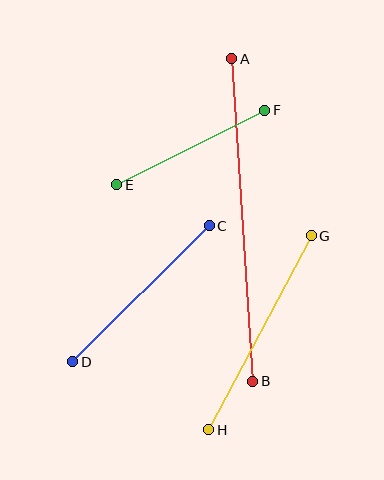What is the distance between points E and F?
The distance is approximately 166 pixels.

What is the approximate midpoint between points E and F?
The midpoint is at approximately (191, 148) pixels.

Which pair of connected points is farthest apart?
Points A and B are farthest apart.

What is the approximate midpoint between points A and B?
The midpoint is at approximately (242, 220) pixels.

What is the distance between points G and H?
The distance is approximately 219 pixels.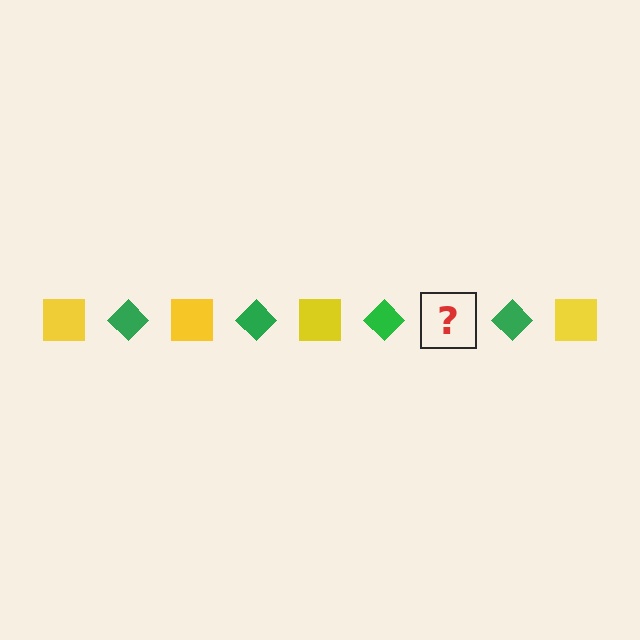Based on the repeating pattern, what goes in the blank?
The blank should be a yellow square.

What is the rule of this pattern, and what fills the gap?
The rule is that the pattern alternates between yellow square and green diamond. The gap should be filled with a yellow square.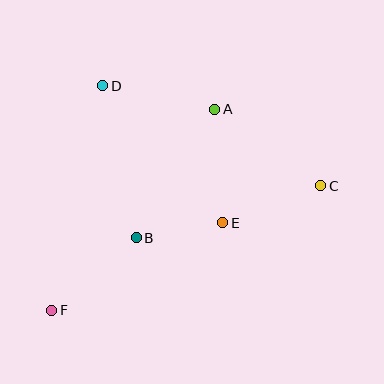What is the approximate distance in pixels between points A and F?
The distance between A and F is approximately 259 pixels.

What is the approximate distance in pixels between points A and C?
The distance between A and C is approximately 131 pixels.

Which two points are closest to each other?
Points B and E are closest to each other.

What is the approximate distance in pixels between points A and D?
The distance between A and D is approximately 114 pixels.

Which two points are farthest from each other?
Points C and F are farthest from each other.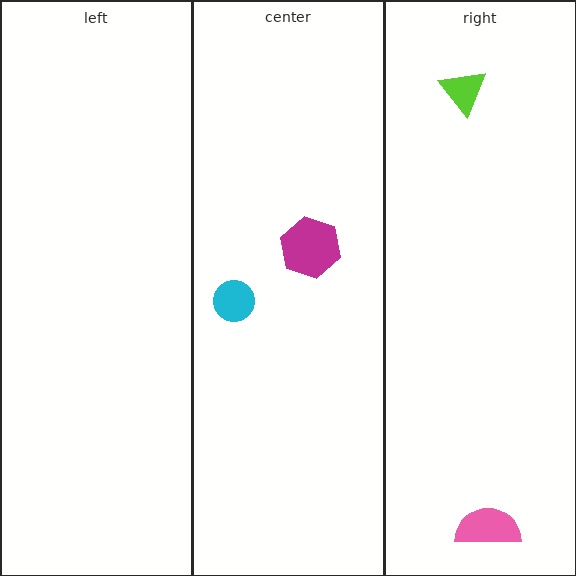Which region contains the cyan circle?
The center region.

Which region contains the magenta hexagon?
The center region.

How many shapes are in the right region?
2.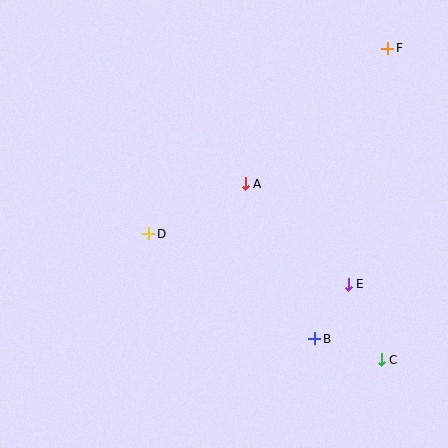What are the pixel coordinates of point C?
Point C is at (381, 360).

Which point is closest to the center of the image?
Point A at (245, 184) is closest to the center.